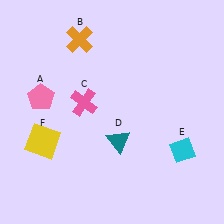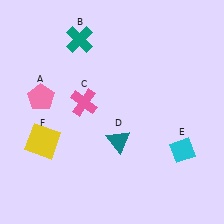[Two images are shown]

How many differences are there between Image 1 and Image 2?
There is 1 difference between the two images.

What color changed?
The cross (B) changed from orange in Image 1 to teal in Image 2.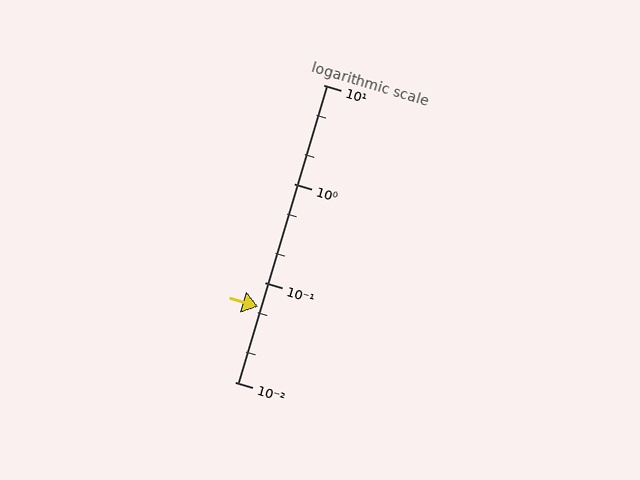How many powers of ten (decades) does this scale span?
The scale spans 3 decades, from 0.01 to 10.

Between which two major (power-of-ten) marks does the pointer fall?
The pointer is between 0.01 and 0.1.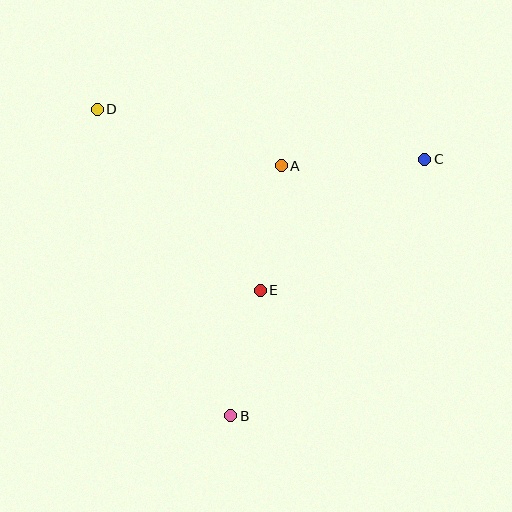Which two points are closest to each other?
Points A and E are closest to each other.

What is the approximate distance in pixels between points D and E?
The distance between D and E is approximately 244 pixels.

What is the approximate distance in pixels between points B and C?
The distance between B and C is approximately 322 pixels.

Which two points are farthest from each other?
Points B and D are farthest from each other.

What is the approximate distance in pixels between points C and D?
The distance between C and D is approximately 332 pixels.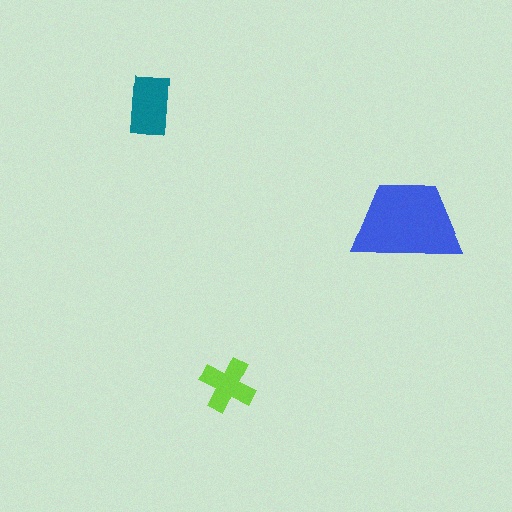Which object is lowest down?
The lime cross is bottommost.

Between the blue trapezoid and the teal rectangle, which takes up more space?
The blue trapezoid.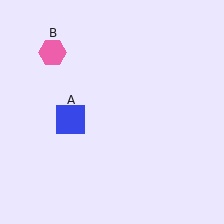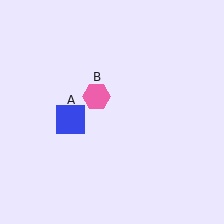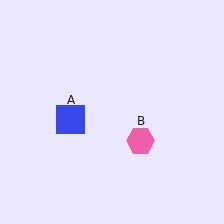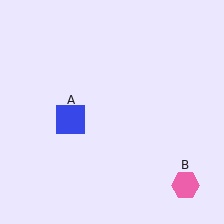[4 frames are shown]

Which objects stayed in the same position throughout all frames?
Blue square (object A) remained stationary.